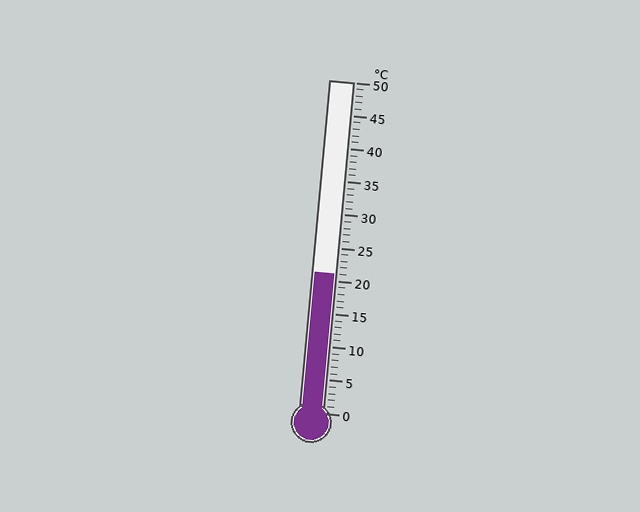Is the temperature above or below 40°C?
The temperature is below 40°C.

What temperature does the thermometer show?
The thermometer shows approximately 21°C.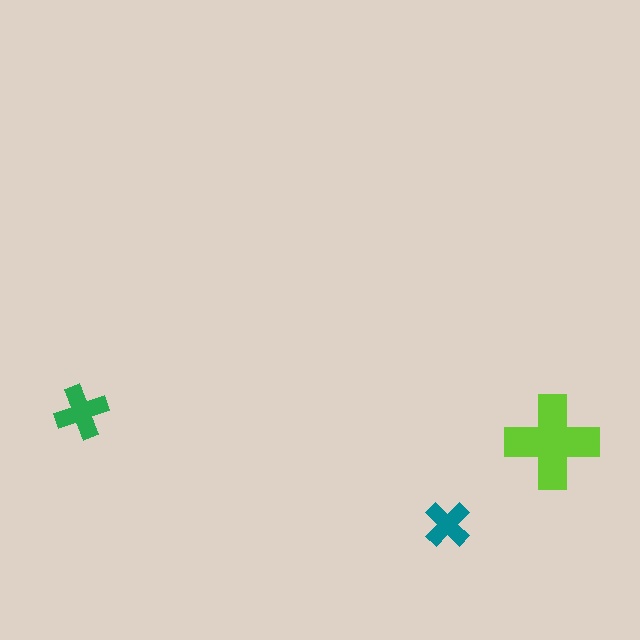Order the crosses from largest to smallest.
the lime one, the green one, the teal one.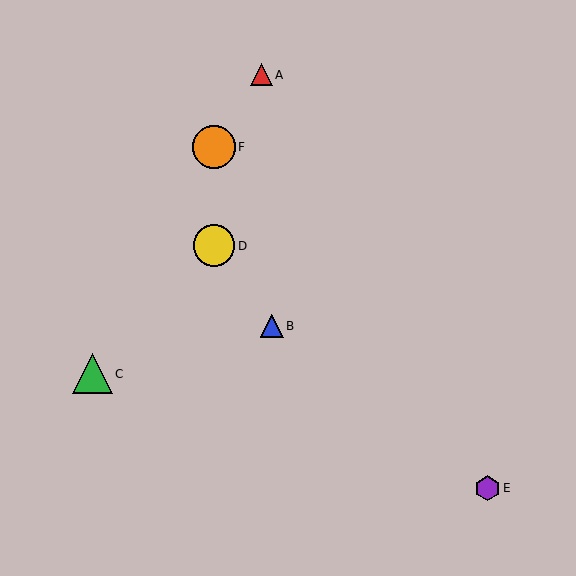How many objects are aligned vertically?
2 objects (D, F) are aligned vertically.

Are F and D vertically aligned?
Yes, both are at x≈214.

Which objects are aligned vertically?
Objects D, F are aligned vertically.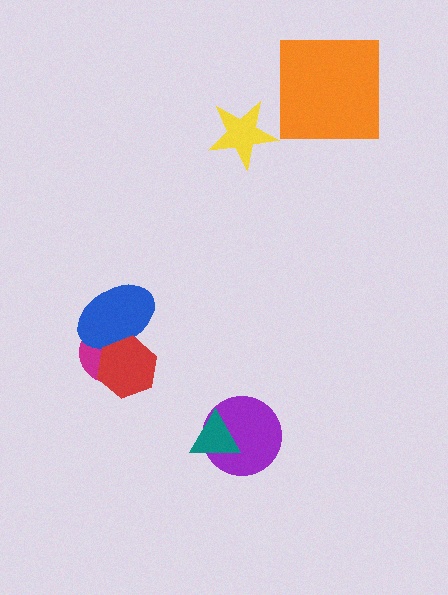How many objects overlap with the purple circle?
1 object overlaps with the purple circle.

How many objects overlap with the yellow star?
0 objects overlap with the yellow star.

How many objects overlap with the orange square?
0 objects overlap with the orange square.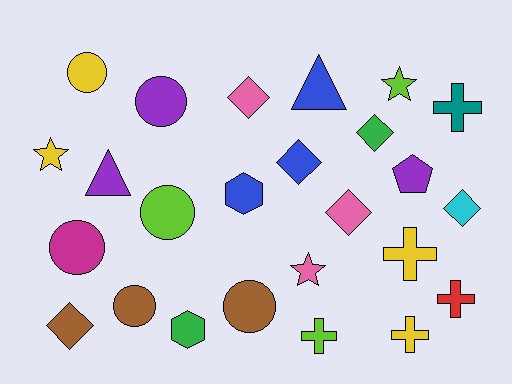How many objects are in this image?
There are 25 objects.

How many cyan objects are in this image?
There is 1 cyan object.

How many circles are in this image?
There are 6 circles.